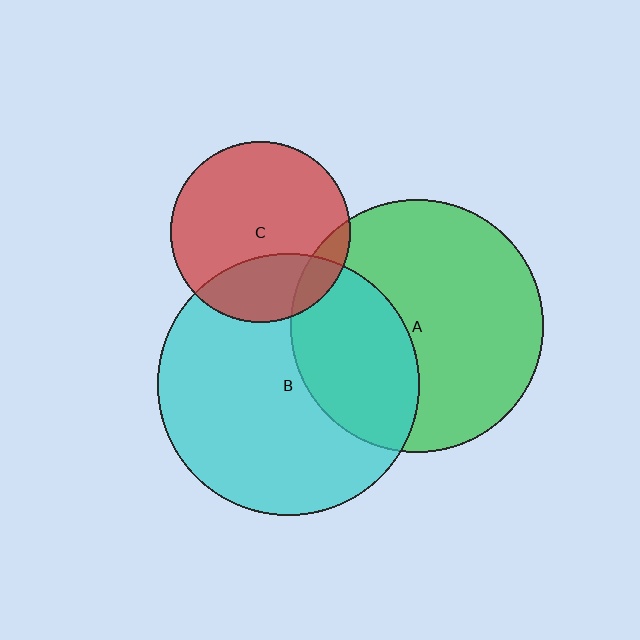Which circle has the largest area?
Circle B (cyan).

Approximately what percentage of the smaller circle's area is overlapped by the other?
Approximately 10%.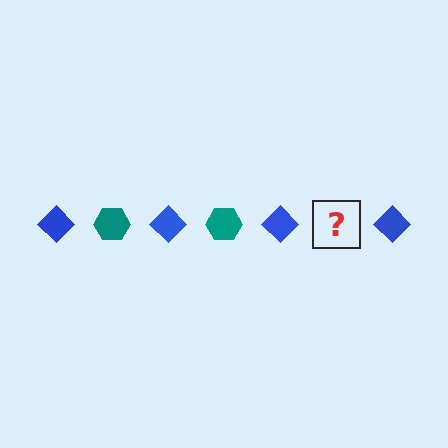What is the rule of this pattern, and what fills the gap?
The rule is that the pattern alternates between blue diamond and teal hexagon. The gap should be filled with a teal hexagon.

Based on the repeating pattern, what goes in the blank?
The blank should be a teal hexagon.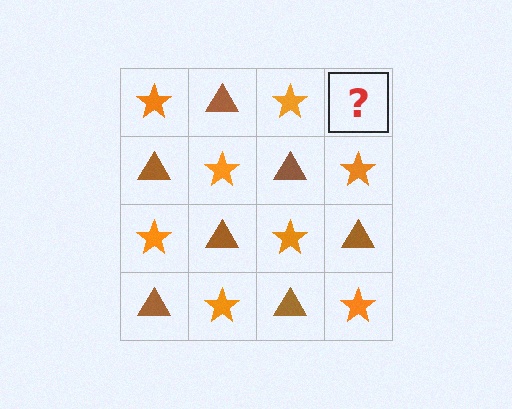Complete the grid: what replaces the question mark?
The question mark should be replaced with a brown triangle.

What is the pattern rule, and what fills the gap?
The rule is that it alternates orange star and brown triangle in a checkerboard pattern. The gap should be filled with a brown triangle.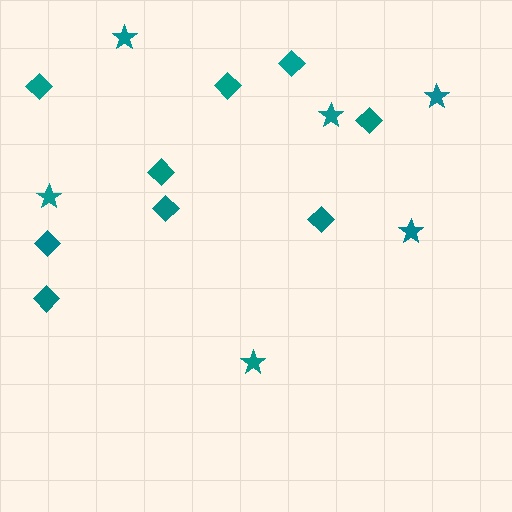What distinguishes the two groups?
There are 2 groups: one group of diamonds (9) and one group of stars (6).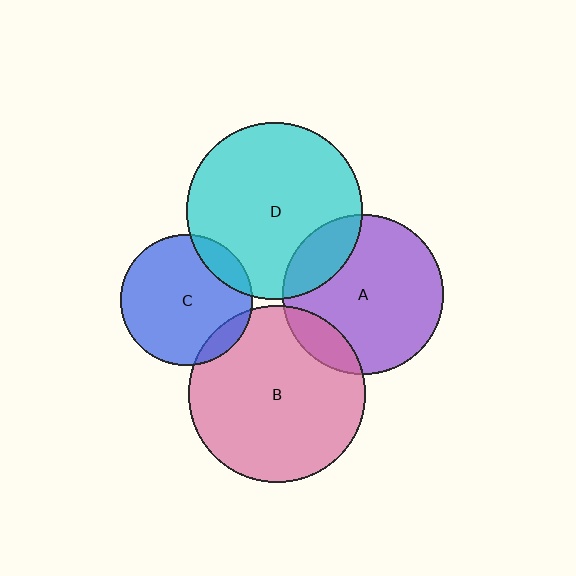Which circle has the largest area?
Circle D (cyan).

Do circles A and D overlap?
Yes.